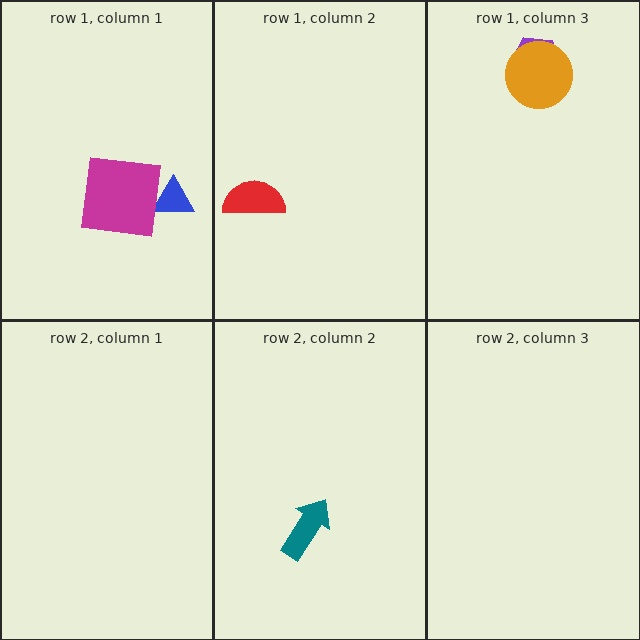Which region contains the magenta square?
The row 1, column 1 region.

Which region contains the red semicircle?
The row 1, column 2 region.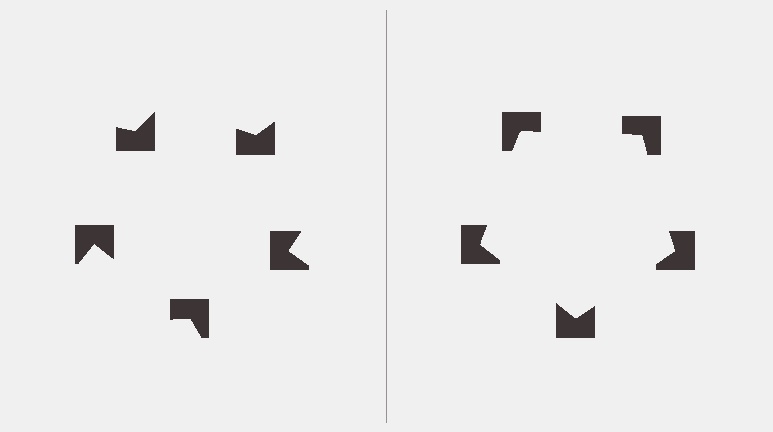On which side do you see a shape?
An illusory pentagon appears on the right side. On the left side the wedge cuts are rotated, so no coherent shape forms.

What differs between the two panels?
The notched squares are positioned identically on both sides; only the wedge orientations differ. On the right they align to a pentagon; on the left they are misaligned.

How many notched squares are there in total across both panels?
10 — 5 on each side.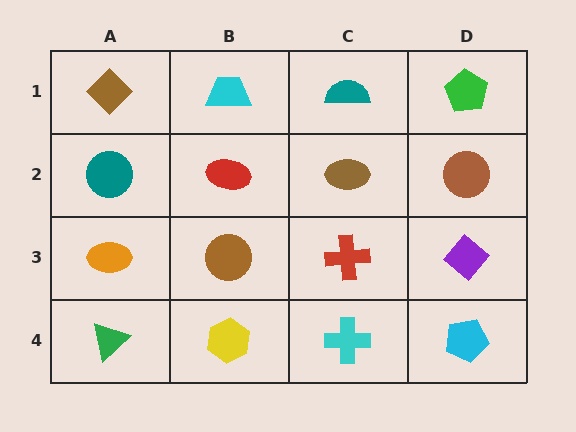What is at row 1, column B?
A cyan trapezoid.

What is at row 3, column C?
A red cross.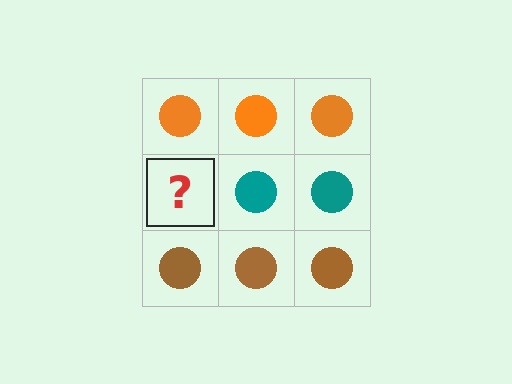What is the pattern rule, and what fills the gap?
The rule is that each row has a consistent color. The gap should be filled with a teal circle.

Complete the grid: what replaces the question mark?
The question mark should be replaced with a teal circle.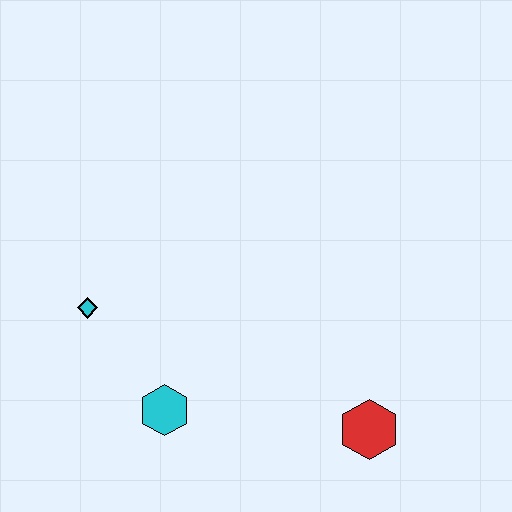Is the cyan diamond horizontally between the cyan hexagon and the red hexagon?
No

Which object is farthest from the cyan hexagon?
The red hexagon is farthest from the cyan hexagon.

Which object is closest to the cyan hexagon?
The cyan diamond is closest to the cyan hexagon.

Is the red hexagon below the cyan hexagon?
Yes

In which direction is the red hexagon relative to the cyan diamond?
The red hexagon is to the right of the cyan diamond.